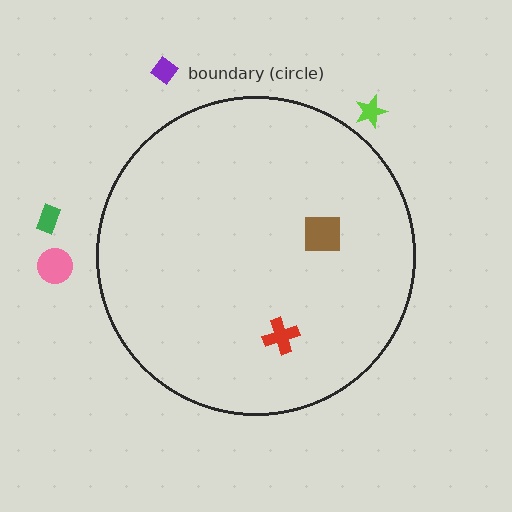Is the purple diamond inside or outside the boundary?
Outside.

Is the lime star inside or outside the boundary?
Outside.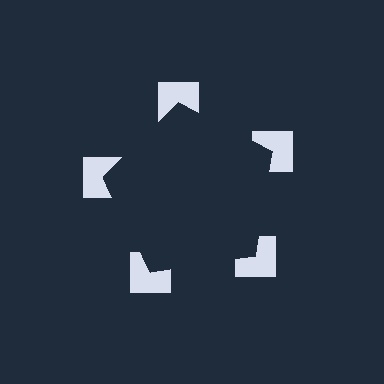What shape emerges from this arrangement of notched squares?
An illusory pentagon — its edges are inferred from the aligned wedge cuts in the notched squares, not physically drawn.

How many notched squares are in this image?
There are 5 — one at each vertex of the illusory pentagon.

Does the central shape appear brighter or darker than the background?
It typically appears slightly darker than the background, even though no actual brightness change is drawn.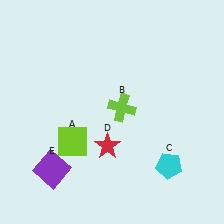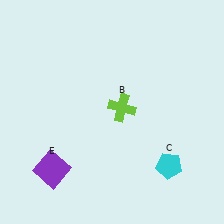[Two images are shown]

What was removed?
The red star (D), the lime square (A) were removed in Image 2.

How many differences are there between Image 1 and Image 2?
There are 2 differences between the two images.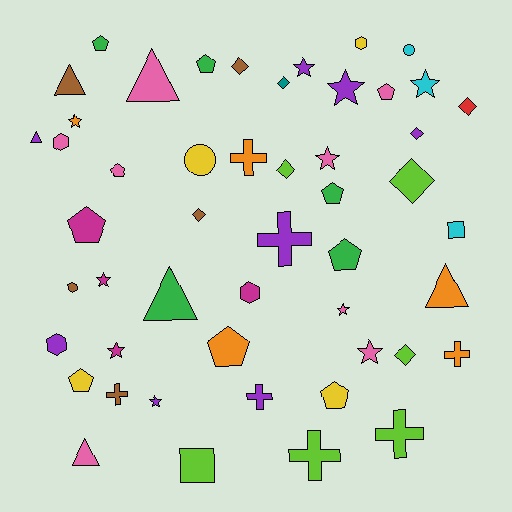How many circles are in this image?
There are 2 circles.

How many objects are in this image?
There are 50 objects.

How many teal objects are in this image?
There is 1 teal object.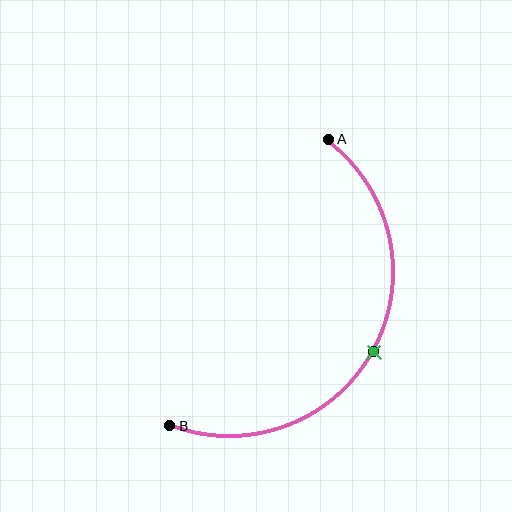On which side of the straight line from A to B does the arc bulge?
The arc bulges to the right of the straight line connecting A and B.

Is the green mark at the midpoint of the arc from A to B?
Yes. The green mark lies on the arc at equal arc-length from both A and B — it is the arc midpoint.